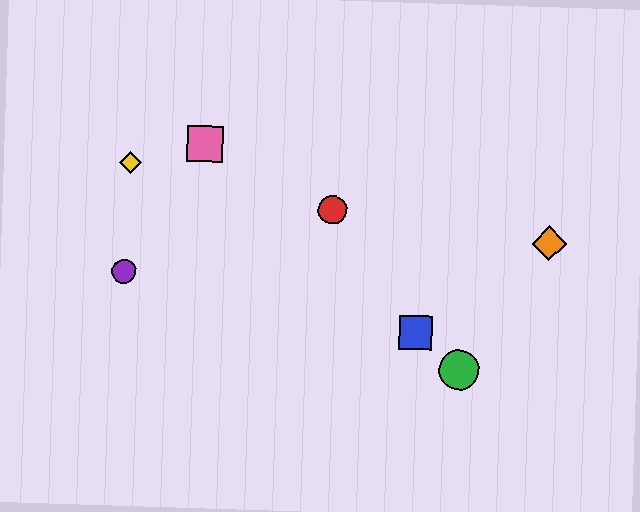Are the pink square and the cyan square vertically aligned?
Yes, both are at x≈205.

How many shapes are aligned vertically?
2 shapes (the cyan square, the pink square) are aligned vertically.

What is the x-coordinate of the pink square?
The pink square is at x≈205.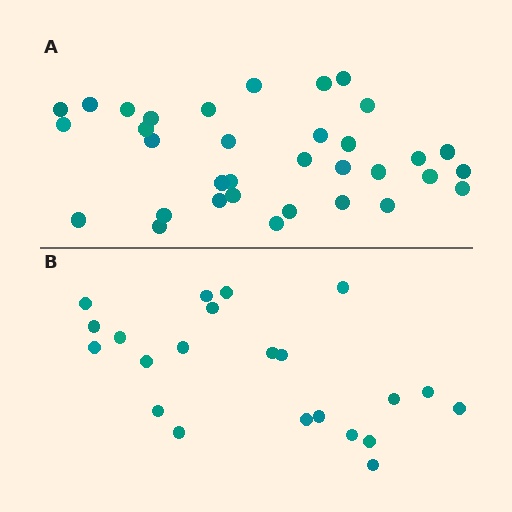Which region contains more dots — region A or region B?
Region A (the top region) has more dots.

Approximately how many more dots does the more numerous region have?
Region A has roughly 12 or so more dots than region B.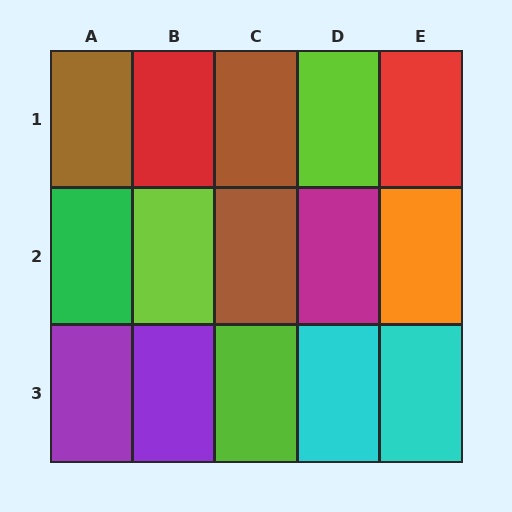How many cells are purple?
2 cells are purple.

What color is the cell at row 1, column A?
Brown.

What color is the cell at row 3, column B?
Purple.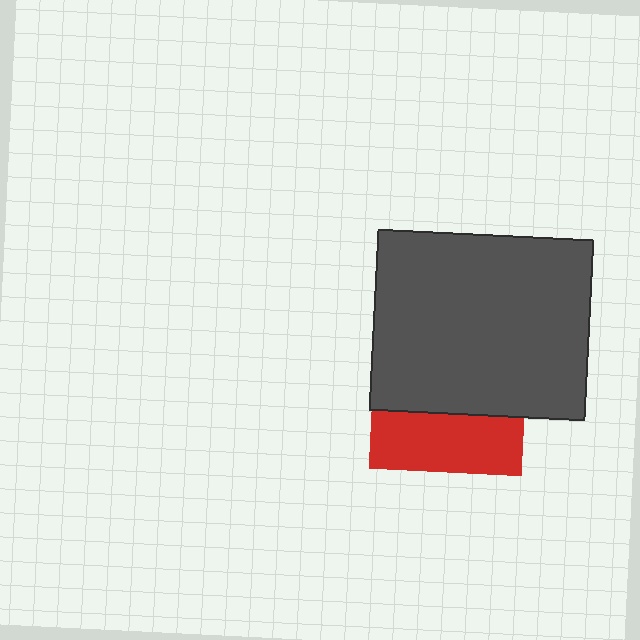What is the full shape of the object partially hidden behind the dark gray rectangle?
The partially hidden object is a red square.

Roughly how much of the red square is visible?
A small part of it is visible (roughly 38%).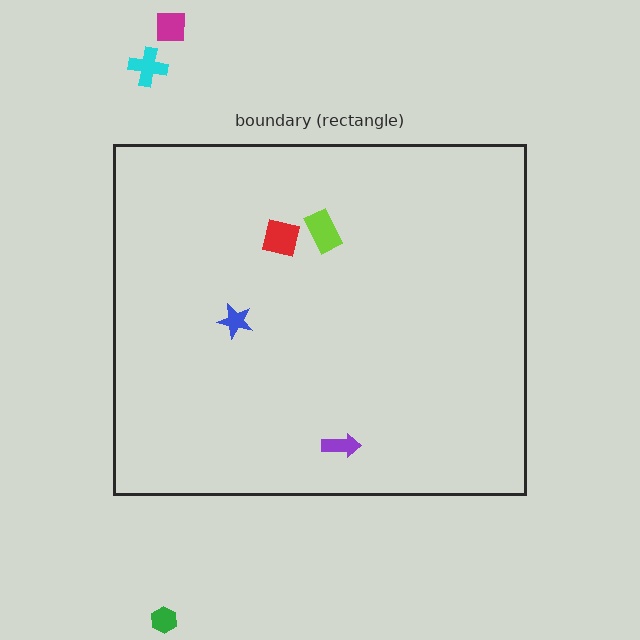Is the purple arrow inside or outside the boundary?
Inside.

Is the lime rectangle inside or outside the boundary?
Inside.